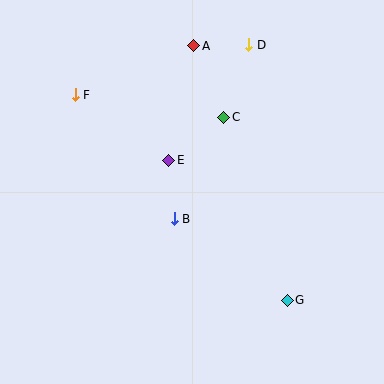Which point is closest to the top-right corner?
Point D is closest to the top-right corner.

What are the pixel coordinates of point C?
Point C is at (224, 117).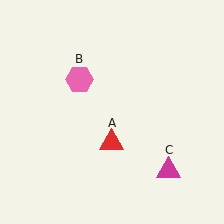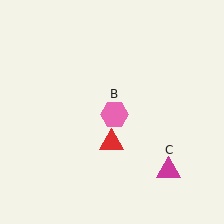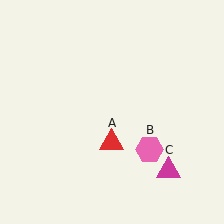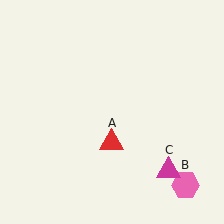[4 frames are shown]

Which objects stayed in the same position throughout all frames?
Red triangle (object A) and magenta triangle (object C) remained stationary.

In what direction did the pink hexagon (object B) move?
The pink hexagon (object B) moved down and to the right.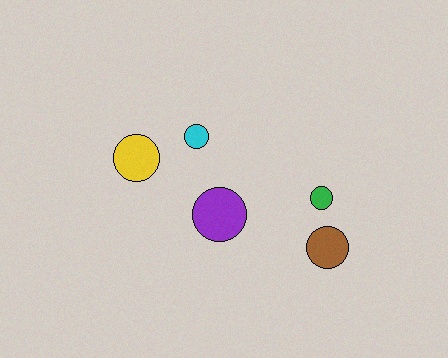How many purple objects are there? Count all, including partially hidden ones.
There is 1 purple object.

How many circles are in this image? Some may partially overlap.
There are 5 circles.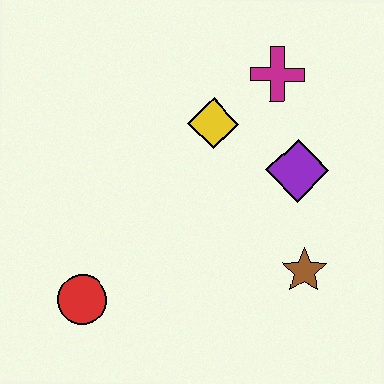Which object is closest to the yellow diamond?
The magenta cross is closest to the yellow diamond.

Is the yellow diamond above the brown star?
Yes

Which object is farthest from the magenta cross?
The red circle is farthest from the magenta cross.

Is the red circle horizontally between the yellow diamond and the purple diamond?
No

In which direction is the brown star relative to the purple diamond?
The brown star is below the purple diamond.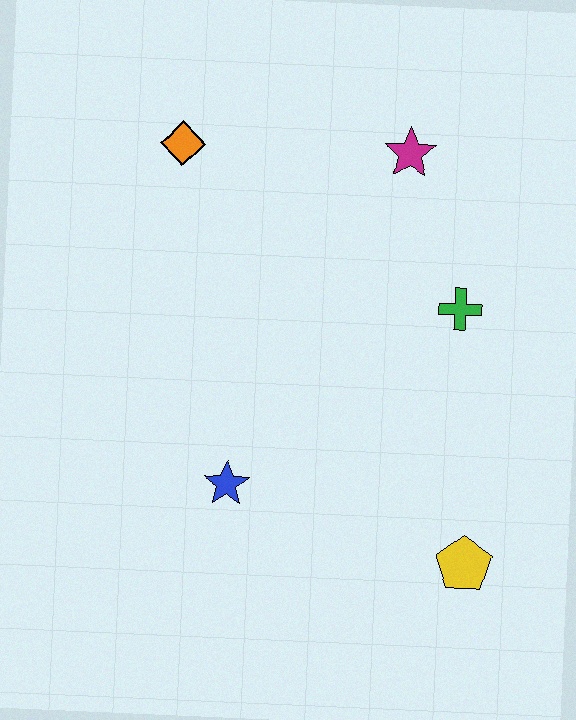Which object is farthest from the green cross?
The orange diamond is farthest from the green cross.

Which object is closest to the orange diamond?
The magenta star is closest to the orange diamond.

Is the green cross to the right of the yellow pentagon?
No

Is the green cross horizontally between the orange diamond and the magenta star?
No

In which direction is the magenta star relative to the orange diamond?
The magenta star is to the right of the orange diamond.